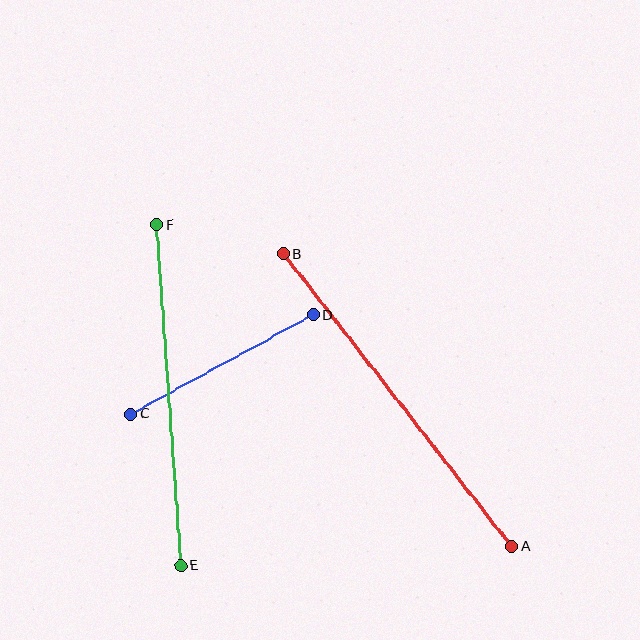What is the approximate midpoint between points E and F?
The midpoint is at approximately (169, 395) pixels.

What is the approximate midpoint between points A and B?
The midpoint is at approximately (398, 400) pixels.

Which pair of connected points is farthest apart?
Points A and B are farthest apart.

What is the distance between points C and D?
The distance is approximately 208 pixels.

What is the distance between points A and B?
The distance is approximately 371 pixels.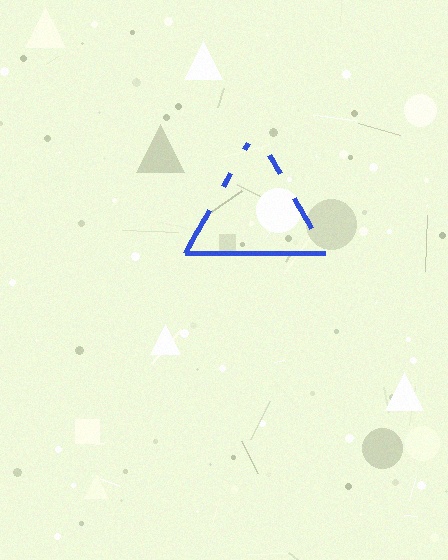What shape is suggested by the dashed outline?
The dashed outline suggests a triangle.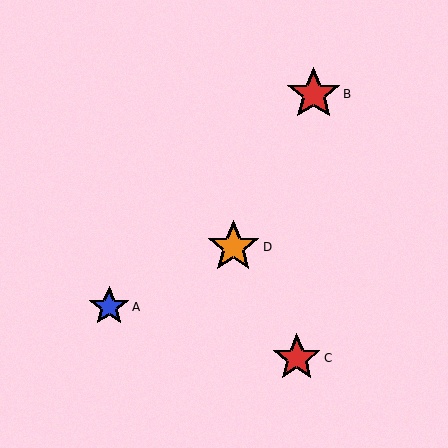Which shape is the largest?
The red star (labeled B) is the largest.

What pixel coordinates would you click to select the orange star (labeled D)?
Click at (233, 247) to select the orange star D.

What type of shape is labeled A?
Shape A is a blue star.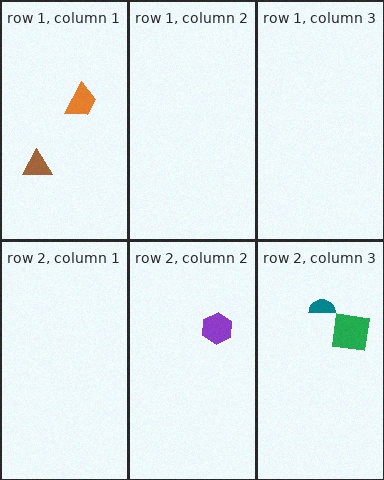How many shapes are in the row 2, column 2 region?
1.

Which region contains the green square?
The row 2, column 3 region.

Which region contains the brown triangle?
The row 1, column 1 region.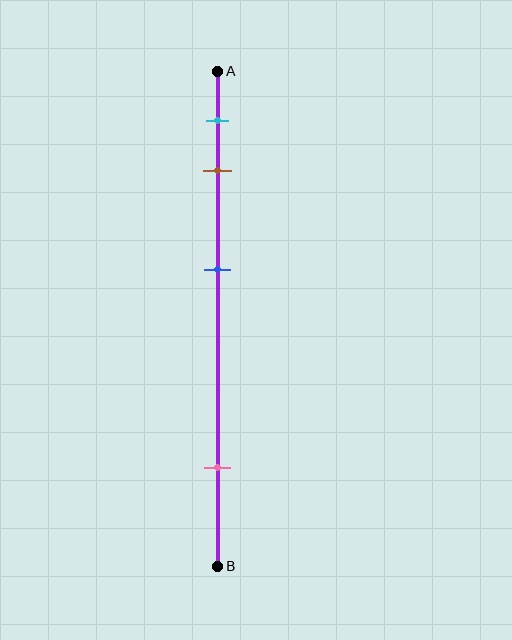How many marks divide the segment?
There are 4 marks dividing the segment.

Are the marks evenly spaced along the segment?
No, the marks are not evenly spaced.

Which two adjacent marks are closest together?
The cyan and brown marks are the closest adjacent pair.